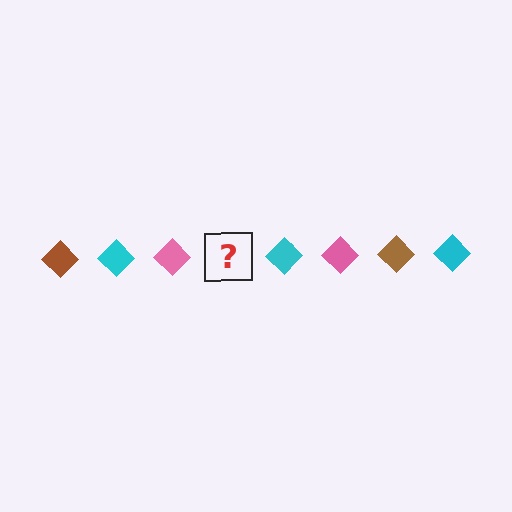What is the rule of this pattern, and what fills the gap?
The rule is that the pattern cycles through brown, cyan, pink diamonds. The gap should be filled with a brown diamond.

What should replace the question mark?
The question mark should be replaced with a brown diamond.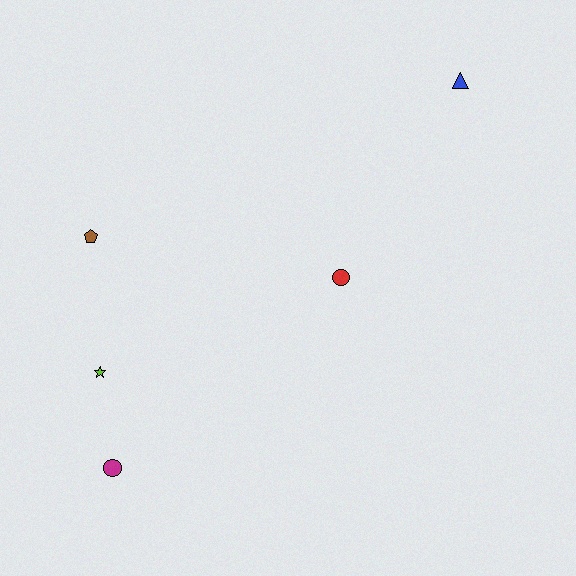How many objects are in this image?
There are 5 objects.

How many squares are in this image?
There are no squares.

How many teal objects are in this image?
There are no teal objects.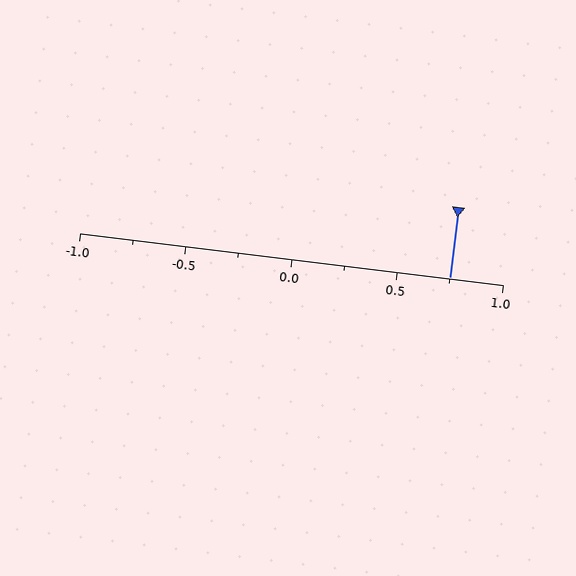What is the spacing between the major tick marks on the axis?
The major ticks are spaced 0.5 apart.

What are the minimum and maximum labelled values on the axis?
The axis runs from -1.0 to 1.0.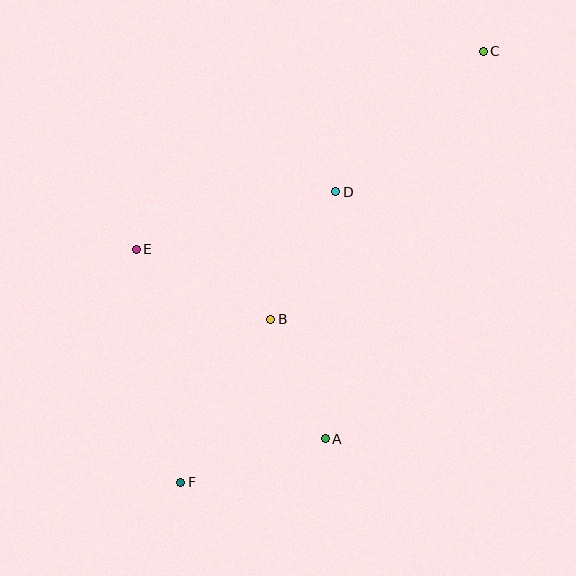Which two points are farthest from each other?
Points C and F are farthest from each other.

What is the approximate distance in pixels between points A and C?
The distance between A and C is approximately 419 pixels.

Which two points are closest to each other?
Points A and B are closest to each other.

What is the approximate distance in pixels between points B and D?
The distance between B and D is approximately 143 pixels.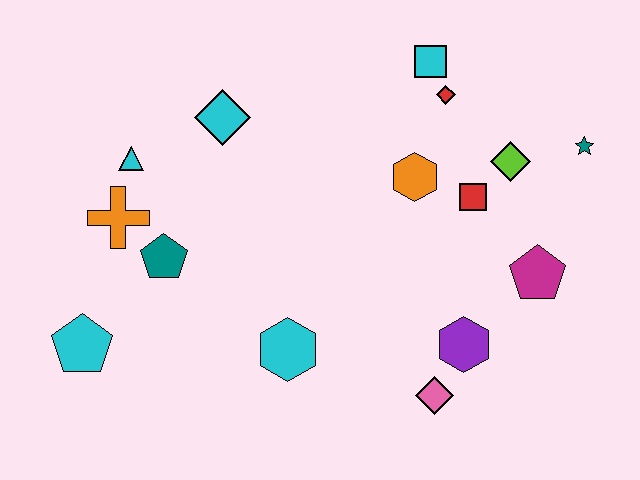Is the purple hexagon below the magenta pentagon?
Yes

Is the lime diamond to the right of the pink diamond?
Yes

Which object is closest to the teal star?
The lime diamond is closest to the teal star.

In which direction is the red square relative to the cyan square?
The red square is below the cyan square.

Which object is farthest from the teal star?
The cyan pentagon is farthest from the teal star.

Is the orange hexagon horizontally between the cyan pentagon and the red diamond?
Yes